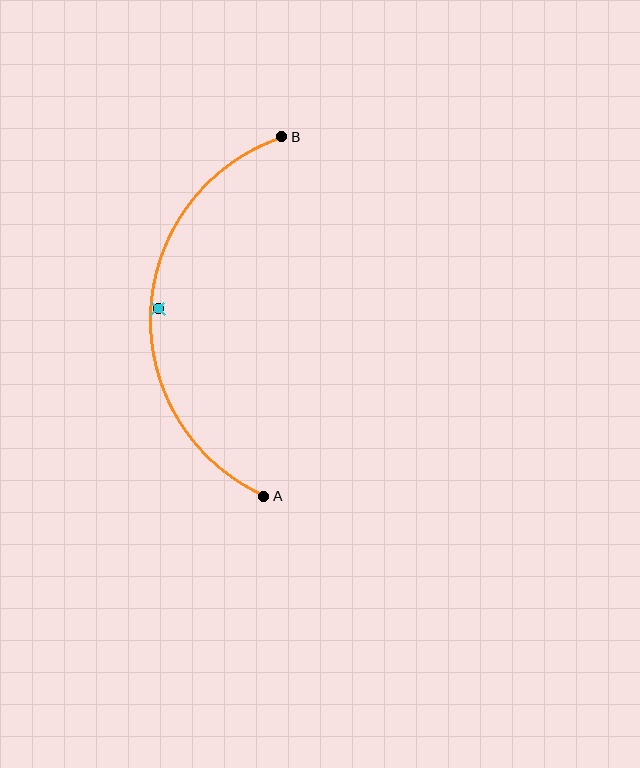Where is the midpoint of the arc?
The arc midpoint is the point on the curve farthest from the straight line joining A and B. It sits to the left of that line.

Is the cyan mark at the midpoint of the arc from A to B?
No — the cyan mark does not lie on the arc at all. It sits slightly inside the curve.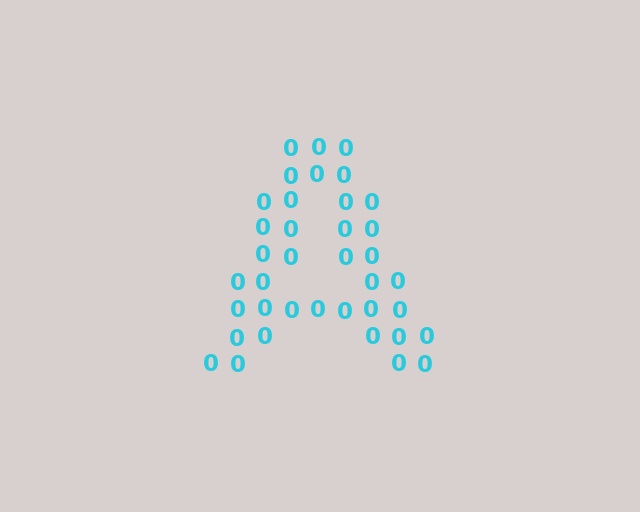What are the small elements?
The small elements are digit 0's.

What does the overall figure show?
The overall figure shows the letter A.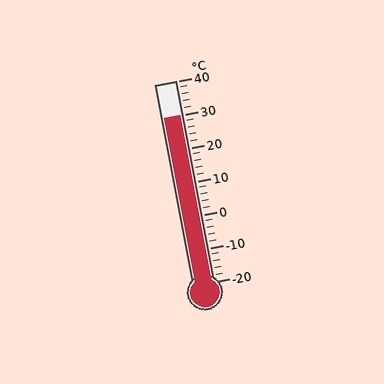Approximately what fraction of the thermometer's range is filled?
The thermometer is filled to approximately 85% of its range.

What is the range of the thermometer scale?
The thermometer scale ranges from -20°C to 40°C.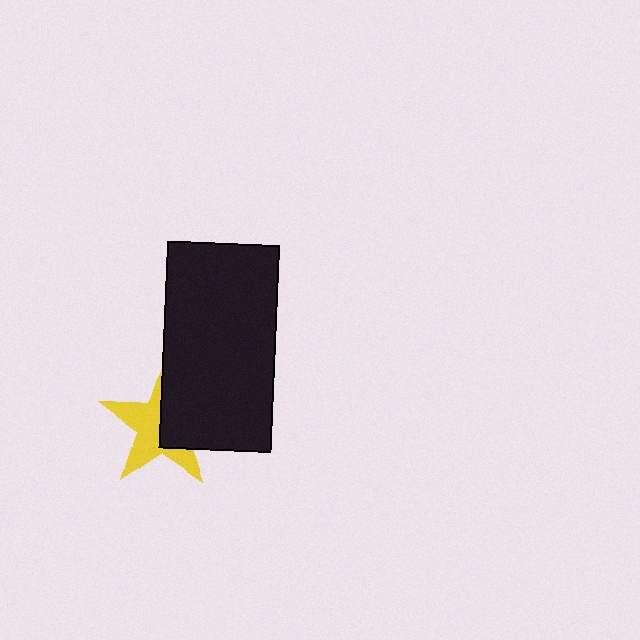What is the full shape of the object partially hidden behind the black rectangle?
The partially hidden object is a yellow star.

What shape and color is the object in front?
The object in front is a black rectangle.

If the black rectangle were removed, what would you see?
You would see the complete yellow star.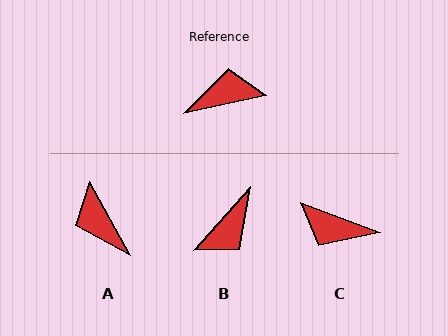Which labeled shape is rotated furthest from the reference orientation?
C, about 148 degrees away.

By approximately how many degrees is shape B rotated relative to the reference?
Approximately 144 degrees clockwise.